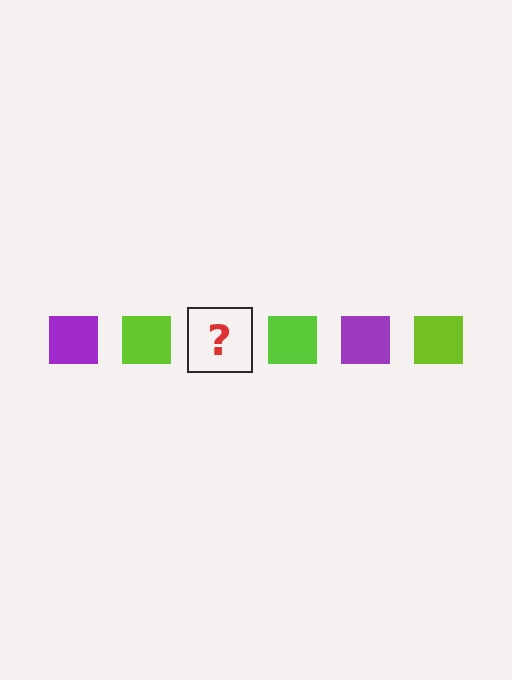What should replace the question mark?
The question mark should be replaced with a purple square.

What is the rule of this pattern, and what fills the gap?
The rule is that the pattern cycles through purple, lime squares. The gap should be filled with a purple square.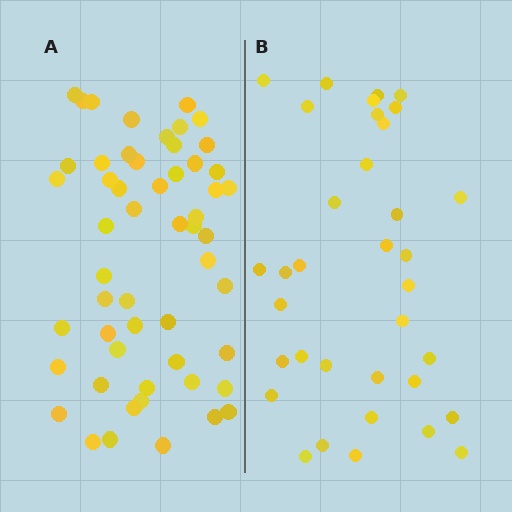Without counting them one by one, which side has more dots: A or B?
Region A (the left region) has more dots.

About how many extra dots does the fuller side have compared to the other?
Region A has approximately 20 more dots than region B.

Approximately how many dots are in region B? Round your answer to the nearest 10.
About 40 dots. (The exact count is 35, which rounds to 40.)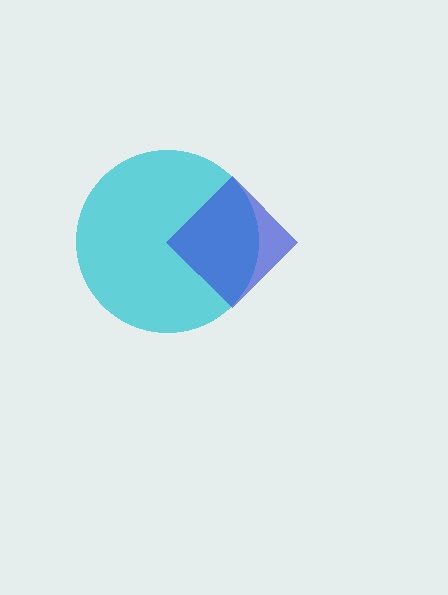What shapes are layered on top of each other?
The layered shapes are: a cyan circle, a blue diamond.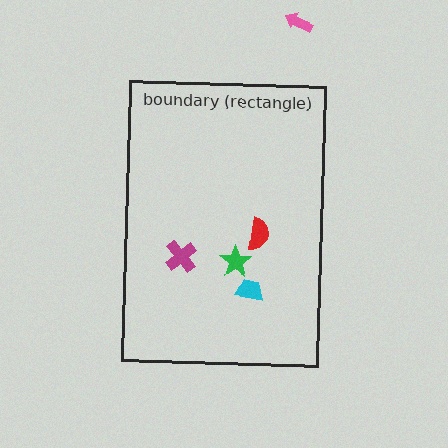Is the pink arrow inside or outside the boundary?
Outside.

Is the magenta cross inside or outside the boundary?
Inside.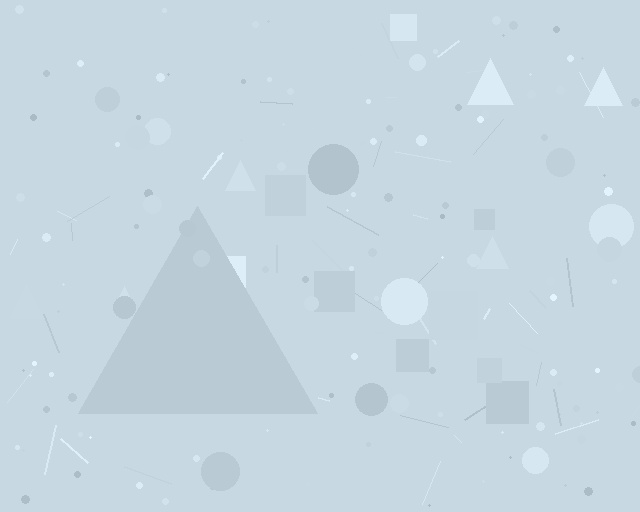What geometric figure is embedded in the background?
A triangle is embedded in the background.